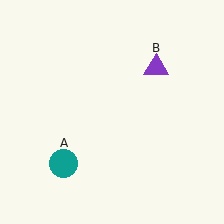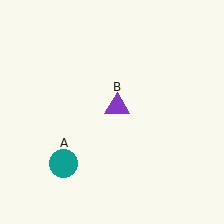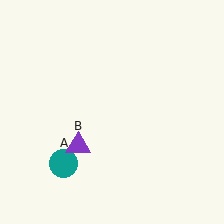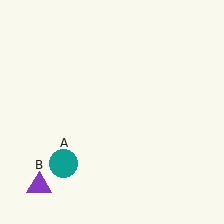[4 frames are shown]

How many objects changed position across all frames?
1 object changed position: purple triangle (object B).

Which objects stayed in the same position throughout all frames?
Teal circle (object A) remained stationary.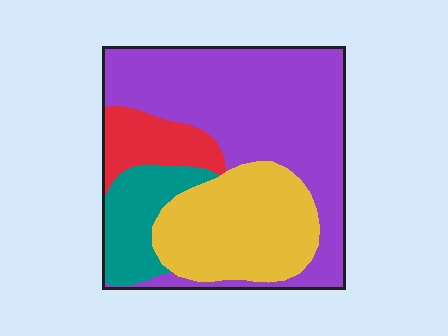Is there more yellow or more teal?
Yellow.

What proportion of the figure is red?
Red covers 10% of the figure.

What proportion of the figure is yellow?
Yellow covers roughly 25% of the figure.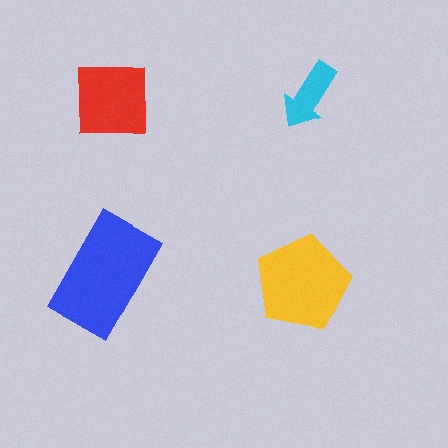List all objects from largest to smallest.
The blue rectangle, the yellow pentagon, the red square, the cyan arrow.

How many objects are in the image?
There are 4 objects in the image.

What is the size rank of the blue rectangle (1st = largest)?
1st.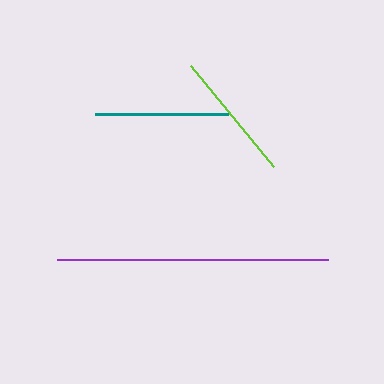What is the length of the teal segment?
The teal segment is approximately 133 pixels long.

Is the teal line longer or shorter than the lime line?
The teal line is longer than the lime line.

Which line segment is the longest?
The purple line is the longest at approximately 271 pixels.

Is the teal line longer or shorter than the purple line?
The purple line is longer than the teal line.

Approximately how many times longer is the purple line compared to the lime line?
The purple line is approximately 2.1 times the length of the lime line.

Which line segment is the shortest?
The lime line is the shortest at approximately 130 pixels.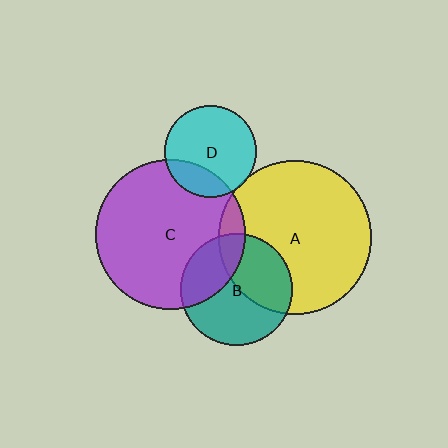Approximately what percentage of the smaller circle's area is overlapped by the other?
Approximately 30%.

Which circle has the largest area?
Circle A (yellow).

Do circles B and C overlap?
Yes.